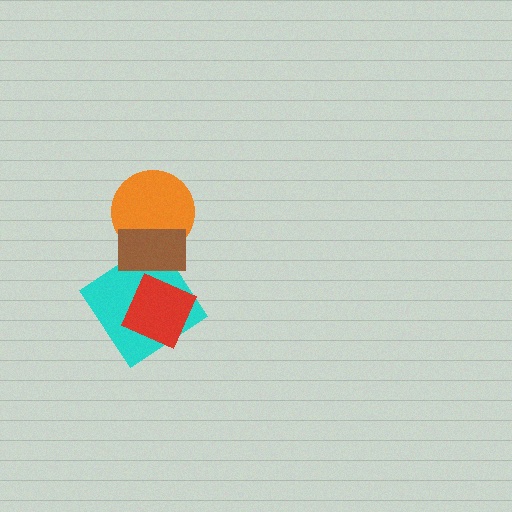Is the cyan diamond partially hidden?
Yes, it is partially covered by another shape.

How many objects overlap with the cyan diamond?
2 objects overlap with the cyan diamond.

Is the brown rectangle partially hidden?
No, no other shape covers it.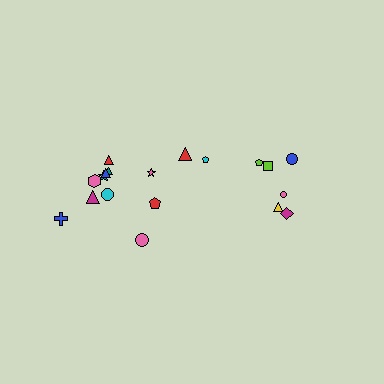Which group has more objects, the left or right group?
The left group.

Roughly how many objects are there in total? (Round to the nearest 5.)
Roughly 20 objects in total.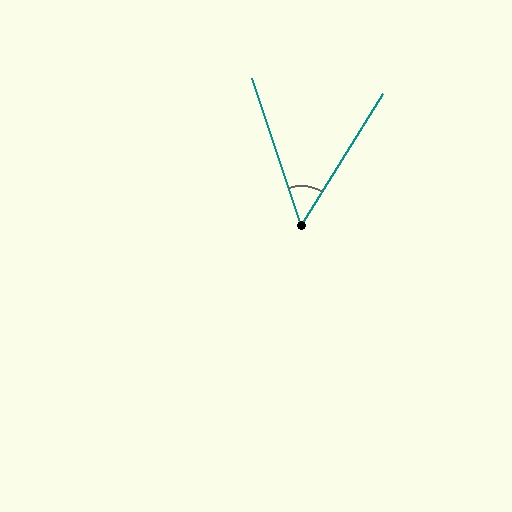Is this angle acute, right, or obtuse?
It is acute.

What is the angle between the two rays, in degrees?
Approximately 50 degrees.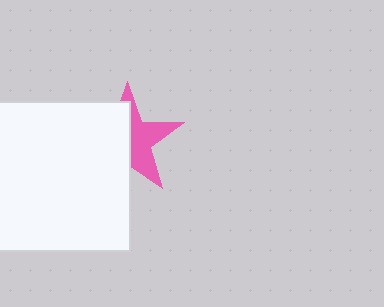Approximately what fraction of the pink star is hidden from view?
Roughly 54% of the pink star is hidden behind the white rectangle.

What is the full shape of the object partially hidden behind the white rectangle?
The partially hidden object is a pink star.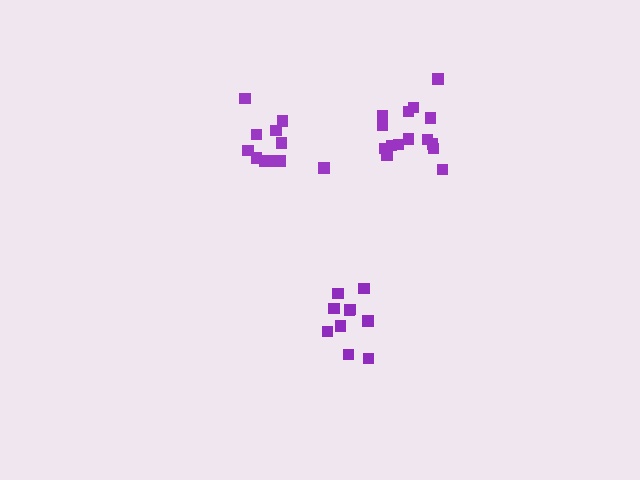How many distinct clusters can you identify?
There are 3 distinct clusters.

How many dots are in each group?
Group 1: 10 dots, Group 2: 11 dots, Group 3: 15 dots (36 total).